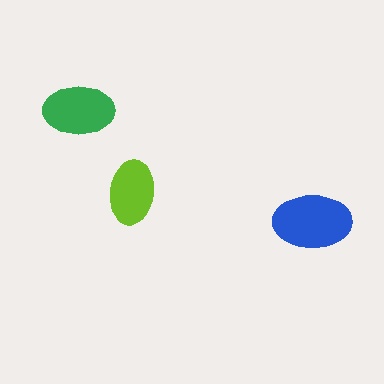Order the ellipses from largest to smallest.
the blue one, the green one, the lime one.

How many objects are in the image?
There are 3 objects in the image.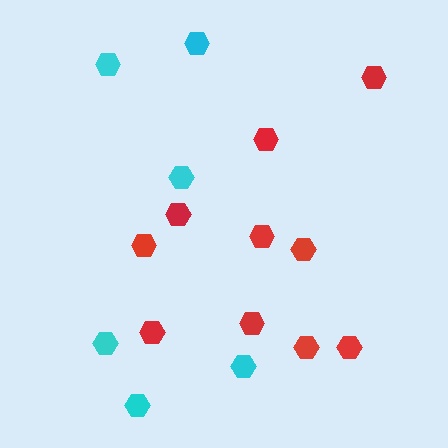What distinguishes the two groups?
There are 2 groups: one group of red hexagons (10) and one group of cyan hexagons (6).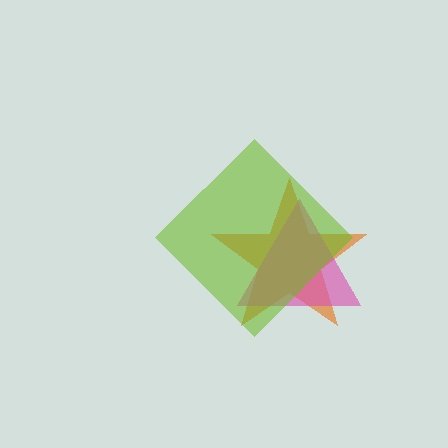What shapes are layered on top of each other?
The layered shapes are: an orange star, a pink triangle, a lime diamond.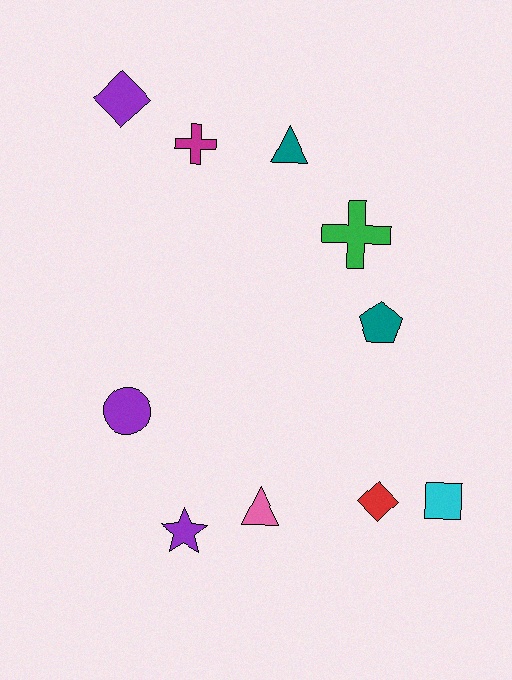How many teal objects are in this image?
There are 2 teal objects.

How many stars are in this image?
There is 1 star.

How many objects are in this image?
There are 10 objects.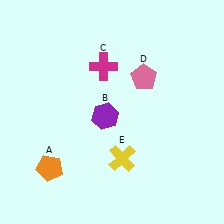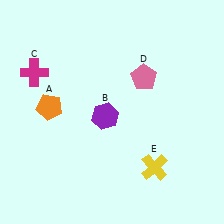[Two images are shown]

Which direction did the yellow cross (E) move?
The yellow cross (E) moved right.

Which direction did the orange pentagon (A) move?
The orange pentagon (A) moved up.